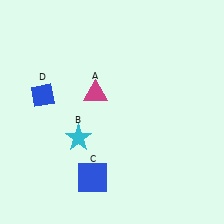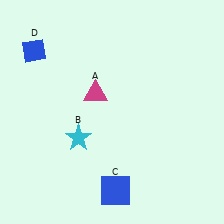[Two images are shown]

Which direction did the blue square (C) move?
The blue square (C) moved right.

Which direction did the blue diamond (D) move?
The blue diamond (D) moved up.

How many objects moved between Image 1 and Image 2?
2 objects moved between the two images.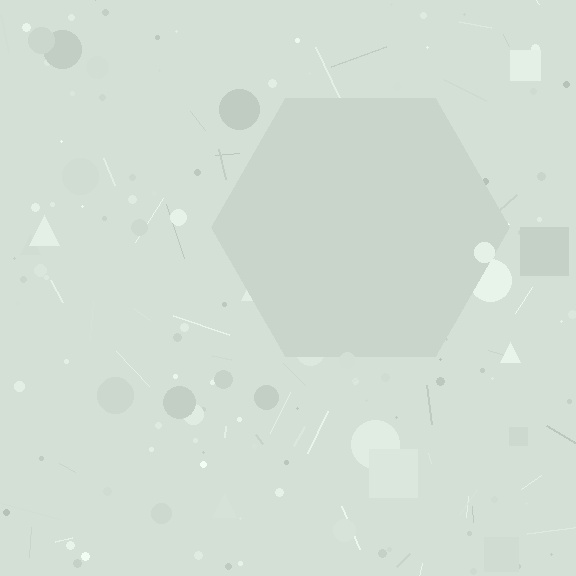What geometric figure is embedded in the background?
A hexagon is embedded in the background.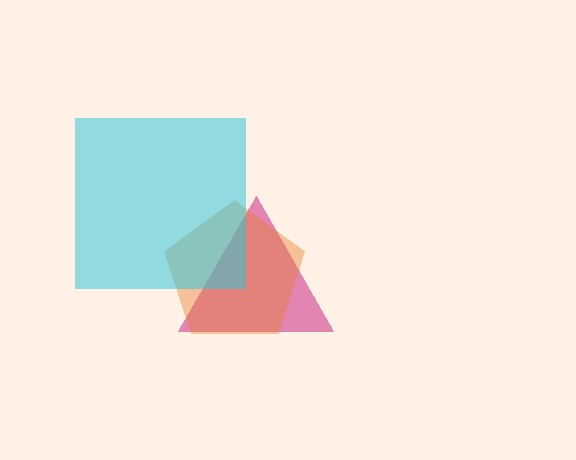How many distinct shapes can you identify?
There are 3 distinct shapes: a magenta triangle, an orange pentagon, a cyan square.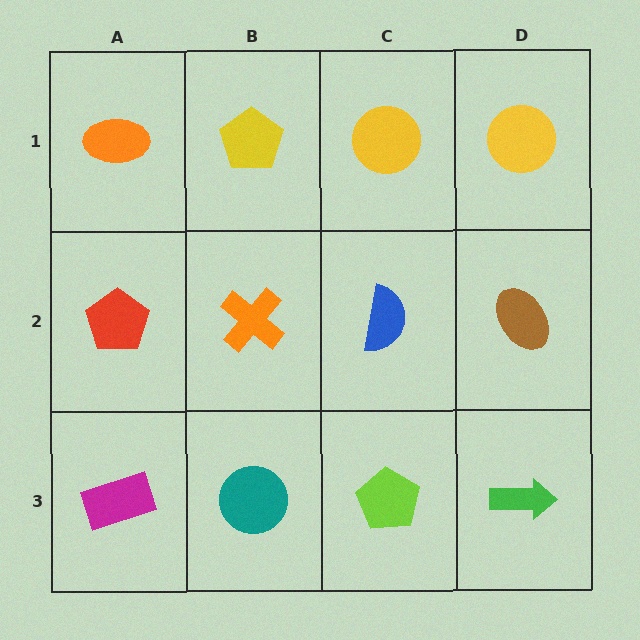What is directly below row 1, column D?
A brown ellipse.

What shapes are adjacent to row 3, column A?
A red pentagon (row 2, column A), a teal circle (row 3, column B).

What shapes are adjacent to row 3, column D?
A brown ellipse (row 2, column D), a lime pentagon (row 3, column C).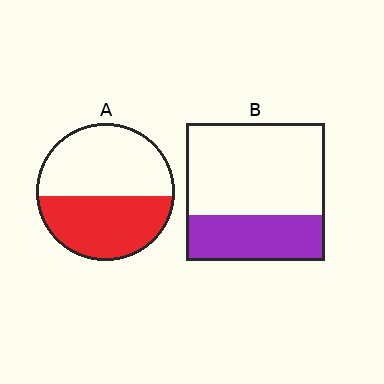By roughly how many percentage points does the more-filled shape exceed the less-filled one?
By roughly 15 percentage points (A over B).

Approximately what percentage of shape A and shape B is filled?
A is approximately 45% and B is approximately 35%.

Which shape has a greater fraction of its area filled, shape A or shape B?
Shape A.